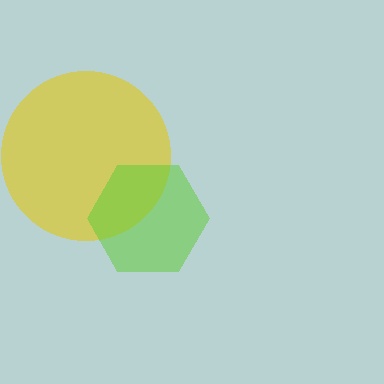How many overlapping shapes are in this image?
There are 2 overlapping shapes in the image.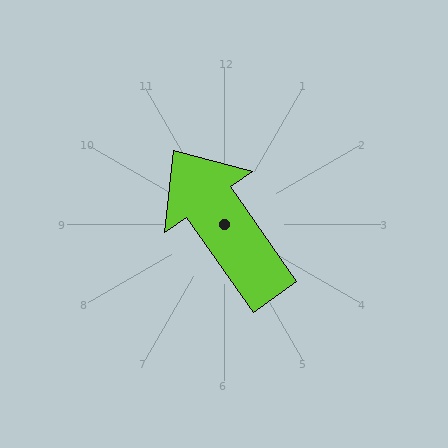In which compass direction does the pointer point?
Northwest.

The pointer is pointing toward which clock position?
Roughly 11 o'clock.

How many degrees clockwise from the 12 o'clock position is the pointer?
Approximately 325 degrees.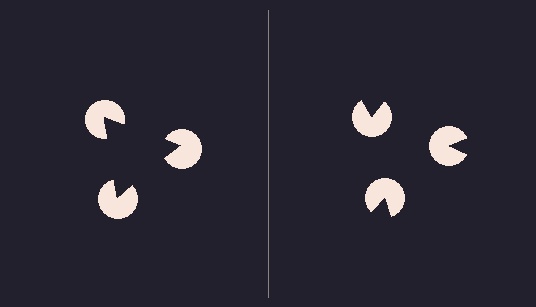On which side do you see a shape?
An illusory triangle appears on the left side. On the right side the wedge cuts are rotated, so no coherent shape forms.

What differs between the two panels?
The pac-man discs are positioned identically on both sides; only the wedge orientations differ. On the left they align to a triangle; on the right they are misaligned.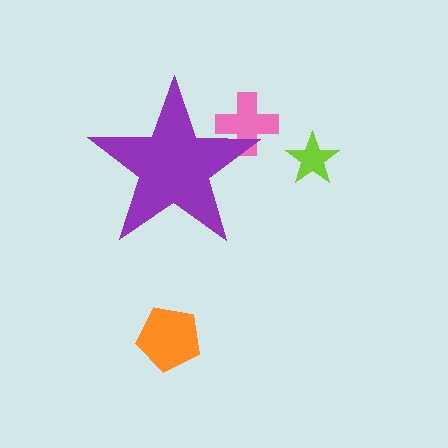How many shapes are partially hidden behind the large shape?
1 shape is partially hidden.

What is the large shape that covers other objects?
A purple star.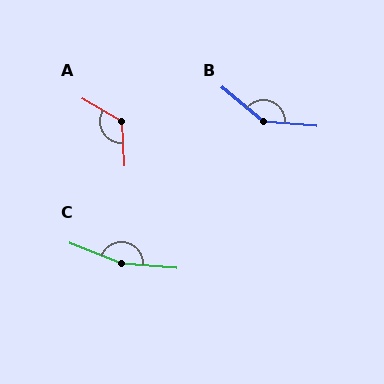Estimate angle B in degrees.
Approximately 145 degrees.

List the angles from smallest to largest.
A (125°), B (145°), C (163°).